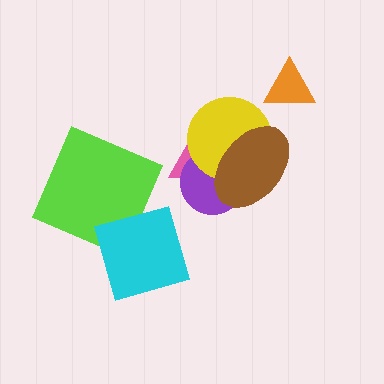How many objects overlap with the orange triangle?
0 objects overlap with the orange triangle.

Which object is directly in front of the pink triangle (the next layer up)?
The purple circle is directly in front of the pink triangle.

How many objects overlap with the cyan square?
1 object overlaps with the cyan square.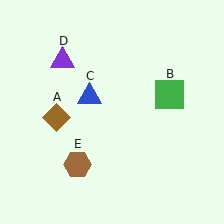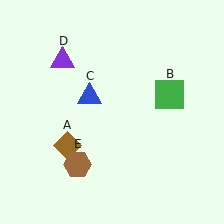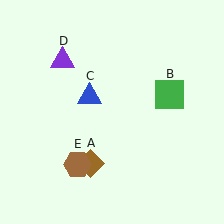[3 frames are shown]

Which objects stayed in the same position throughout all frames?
Green square (object B) and blue triangle (object C) and purple triangle (object D) and brown hexagon (object E) remained stationary.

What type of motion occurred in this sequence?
The brown diamond (object A) rotated counterclockwise around the center of the scene.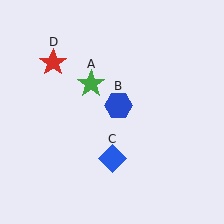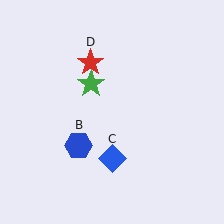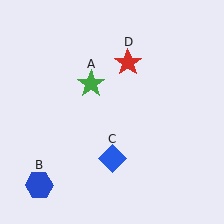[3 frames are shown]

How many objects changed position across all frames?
2 objects changed position: blue hexagon (object B), red star (object D).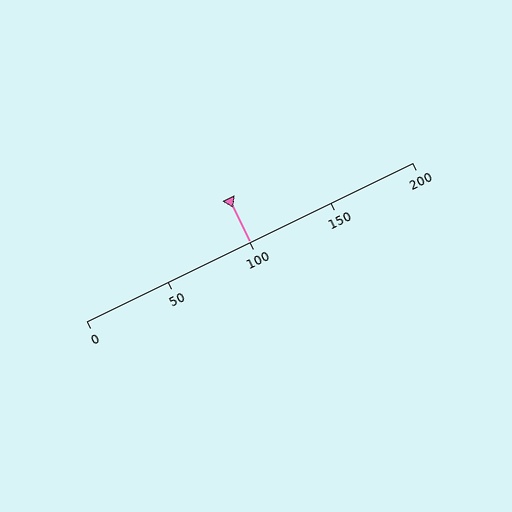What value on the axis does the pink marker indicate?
The marker indicates approximately 100.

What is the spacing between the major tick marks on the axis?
The major ticks are spaced 50 apart.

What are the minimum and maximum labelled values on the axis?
The axis runs from 0 to 200.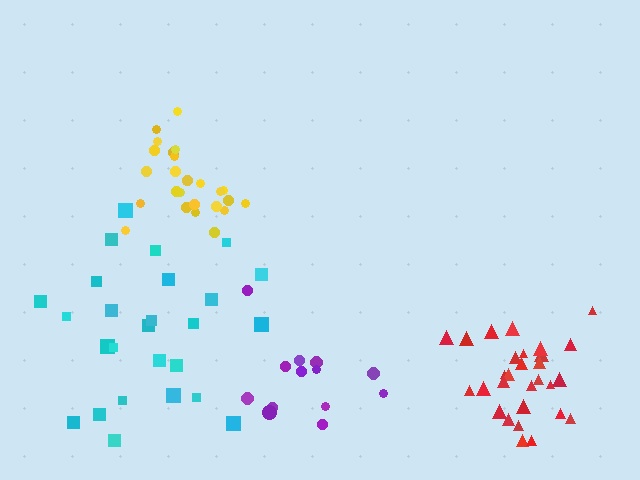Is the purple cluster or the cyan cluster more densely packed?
Purple.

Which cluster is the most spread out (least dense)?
Cyan.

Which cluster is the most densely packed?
Yellow.